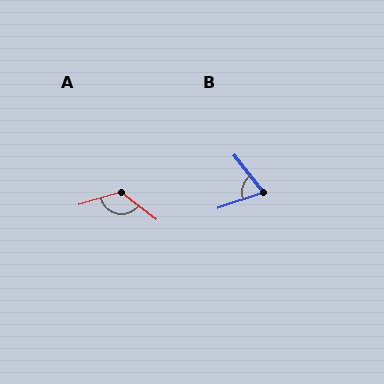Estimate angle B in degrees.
Approximately 71 degrees.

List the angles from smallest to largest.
B (71°), A (126°).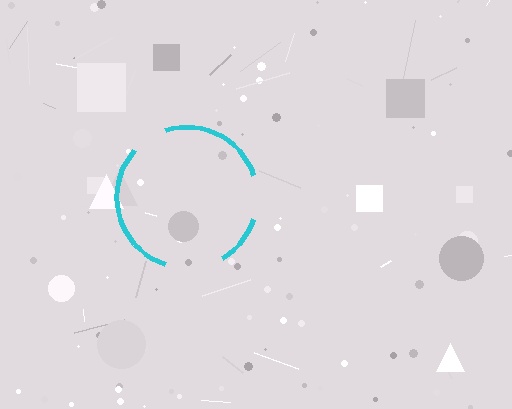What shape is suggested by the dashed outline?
The dashed outline suggests a circle.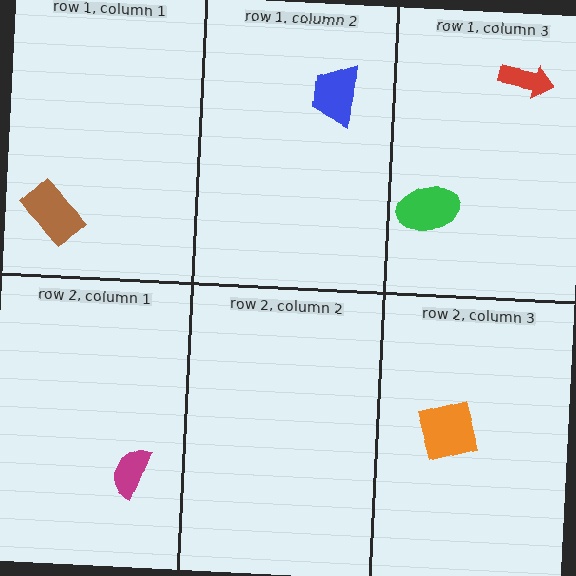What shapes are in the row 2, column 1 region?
The magenta semicircle.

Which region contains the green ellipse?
The row 1, column 3 region.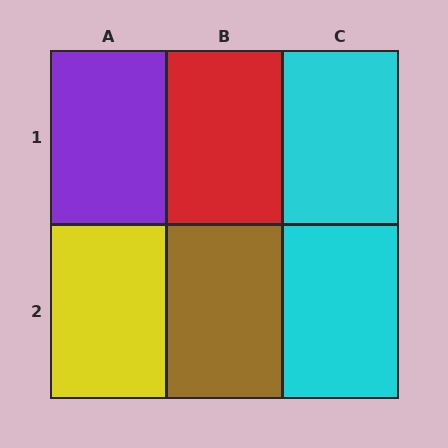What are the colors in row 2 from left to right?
Yellow, brown, cyan.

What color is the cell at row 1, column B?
Red.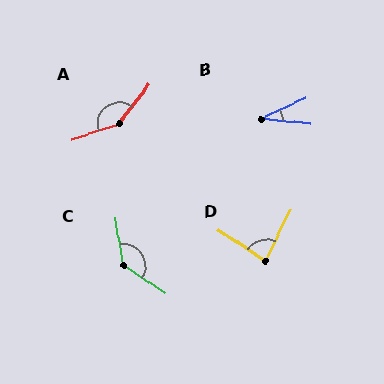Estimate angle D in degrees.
Approximately 83 degrees.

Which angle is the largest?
A, at approximately 146 degrees.